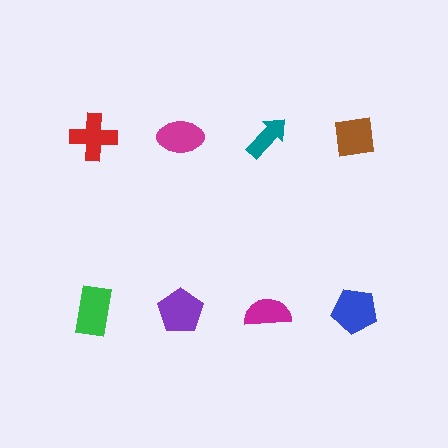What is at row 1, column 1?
A red cross.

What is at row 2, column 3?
A magenta semicircle.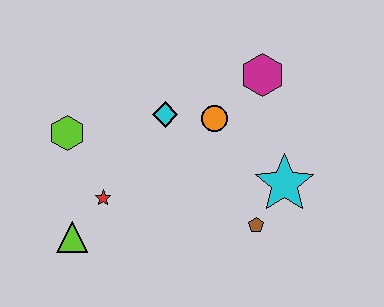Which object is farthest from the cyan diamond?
The lime triangle is farthest from the cyan diamond.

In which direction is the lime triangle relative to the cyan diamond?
The lime triangle is below the cyan diamond.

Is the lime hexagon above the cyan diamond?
No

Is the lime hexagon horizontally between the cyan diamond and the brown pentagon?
No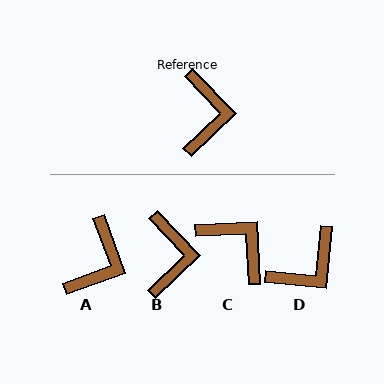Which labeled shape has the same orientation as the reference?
B.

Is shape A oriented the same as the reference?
No, it is off by about 24 degrees.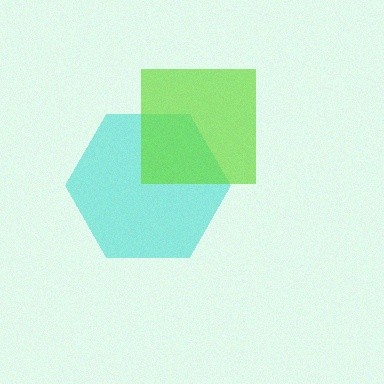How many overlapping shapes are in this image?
There are 2 overlapping shapes in the image.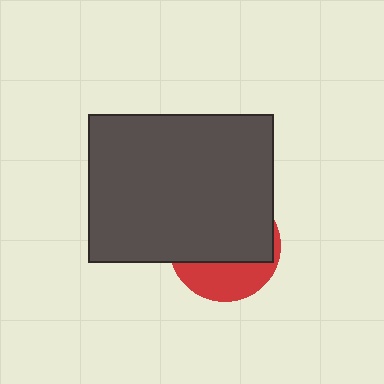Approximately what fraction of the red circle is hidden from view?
Roughly 67% of the red circle is hidden behind the dark gray rectangle.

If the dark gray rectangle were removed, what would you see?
You would see the complete red circle.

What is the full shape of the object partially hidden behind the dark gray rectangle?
The partially hidden object is a red circle.